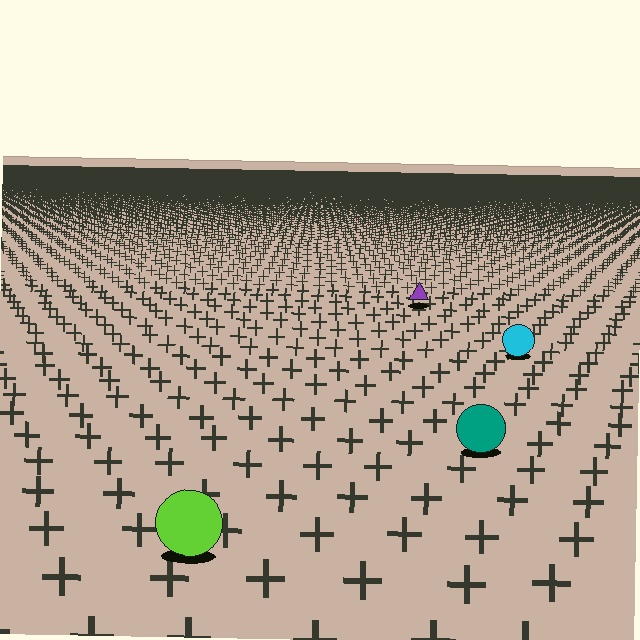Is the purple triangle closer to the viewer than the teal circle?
No. The teal circle is closer — you can tell from the texture gradient: the ground texture is coarser near it.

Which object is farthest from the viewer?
The purple triangle is farthest from the viewer. It appears smaller and the ground texture around it is denser.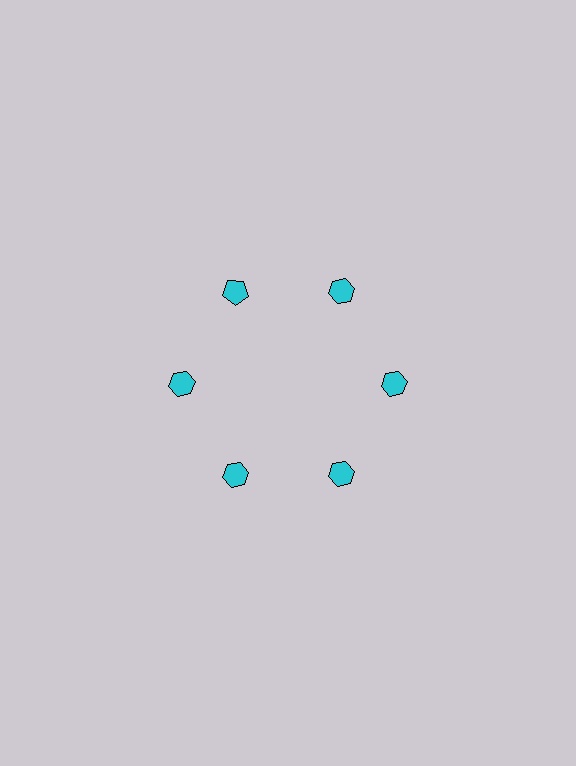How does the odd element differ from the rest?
It has a different shape: pentagon instead of hexagon.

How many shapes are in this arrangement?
There are 6 shapes arranged in a ring pattern.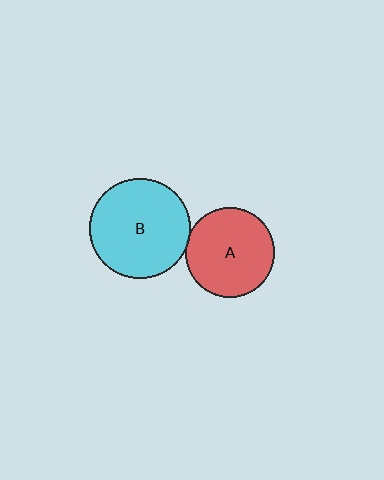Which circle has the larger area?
Circle B (cyan).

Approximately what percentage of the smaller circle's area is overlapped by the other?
Approximately 5%.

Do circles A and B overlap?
Yes.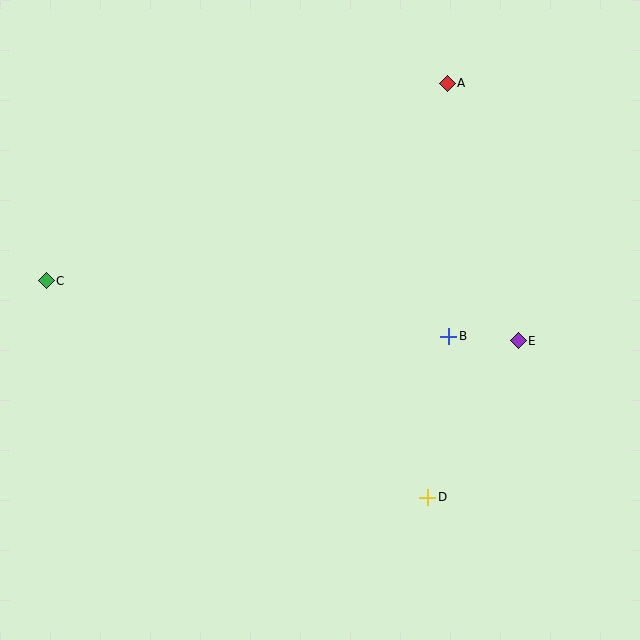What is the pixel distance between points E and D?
The distance between E and D is 181 pixels.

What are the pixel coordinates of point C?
Point C is at (46, 281).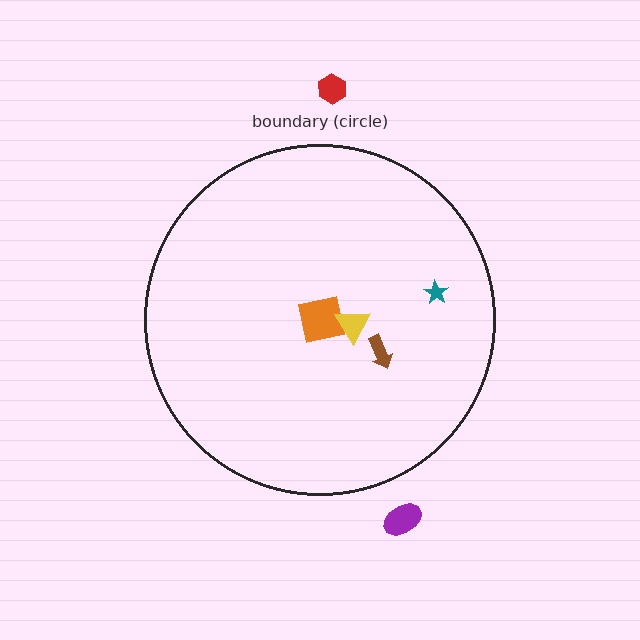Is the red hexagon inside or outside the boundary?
Outside.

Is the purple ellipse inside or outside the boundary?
Outside.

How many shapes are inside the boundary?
4 inside, 2 outside.